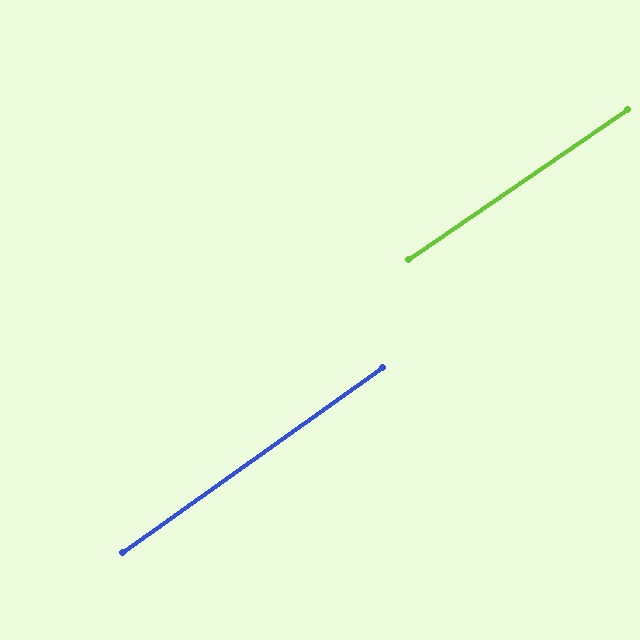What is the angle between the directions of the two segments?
Approximately 1 degree.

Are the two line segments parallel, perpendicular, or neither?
Parallel — their directions differ by only 1.0°.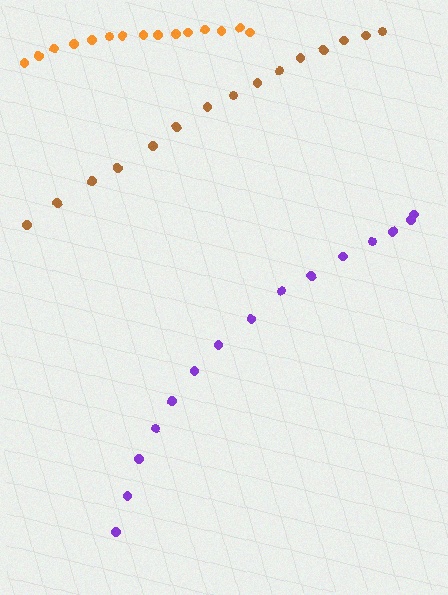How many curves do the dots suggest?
There are 3 distinct paths.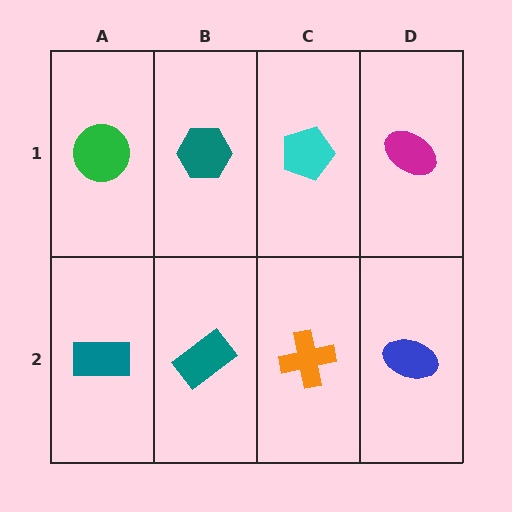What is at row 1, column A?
A green circle.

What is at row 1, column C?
A cyan pentagon.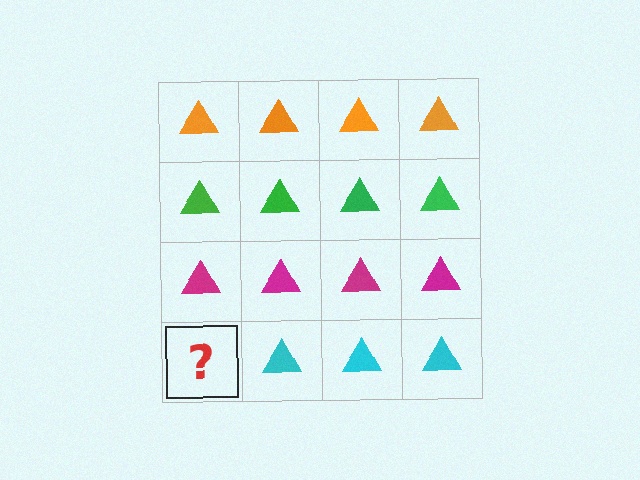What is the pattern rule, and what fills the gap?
The rule is that each row has a consistent color. The gap should be filled with a cyan triangle.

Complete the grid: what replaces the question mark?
The question mark should be replaced with a cyan triangle.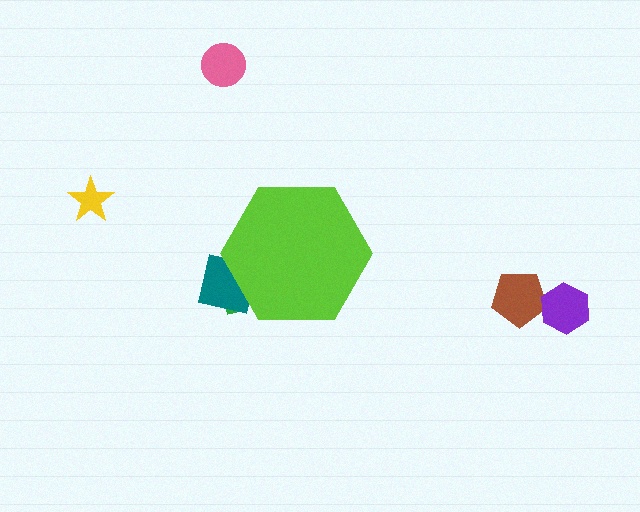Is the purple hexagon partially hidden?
No, the purple hexagon is fully visible.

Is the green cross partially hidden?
Yes, the green cross is partially hidden behind the lime hexagon.